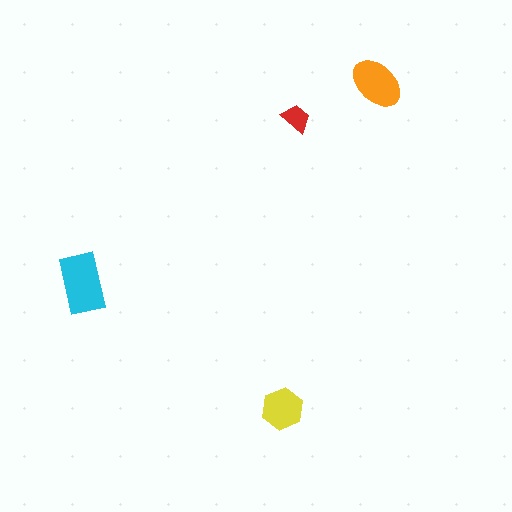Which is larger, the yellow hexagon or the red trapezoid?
The yellow hexagon.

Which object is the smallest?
The red trapezoid.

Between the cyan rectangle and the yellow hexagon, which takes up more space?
The cyan rectangle.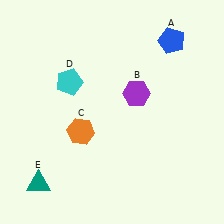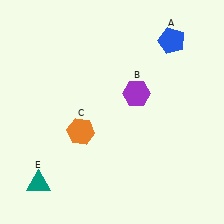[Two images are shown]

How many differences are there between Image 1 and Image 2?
There is 1 difference between the two images.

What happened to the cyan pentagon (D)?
The cyan pentagon (D) was removed in Image 2. It was in the top-left area of Image 1.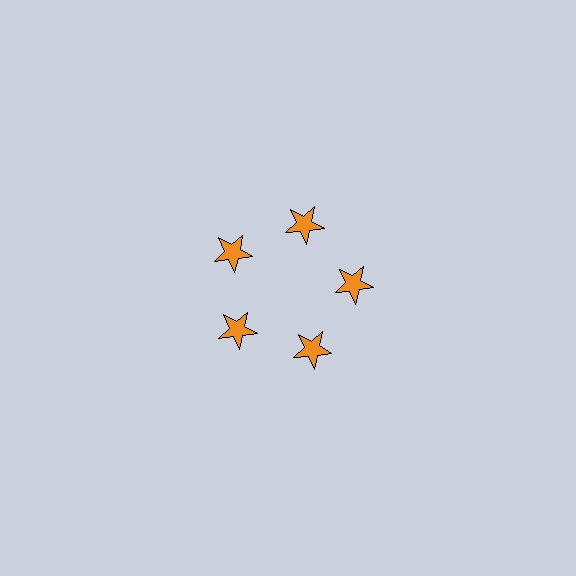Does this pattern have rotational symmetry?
Yes, this pattern has 5-fold rotational symmetry. It looks the same after rotating 72 degrees around the center.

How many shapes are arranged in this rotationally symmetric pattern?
There are 5 shapes, arranged in 5 groups of 1.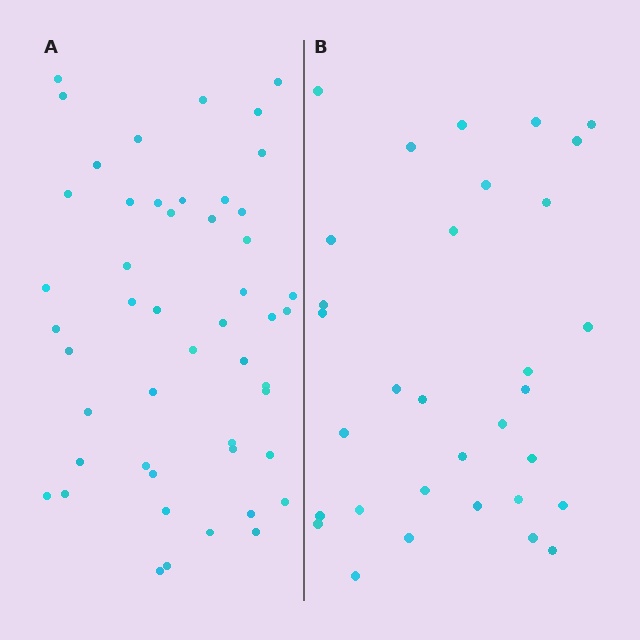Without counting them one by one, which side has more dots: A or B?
Region A (the left region) has more dots.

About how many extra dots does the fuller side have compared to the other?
Region A has approximately 15 more dots than region B.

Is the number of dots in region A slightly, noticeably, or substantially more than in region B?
Region A has substantially more. The ratio is roughly 1.5 to 1.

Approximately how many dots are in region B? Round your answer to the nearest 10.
About 30 dots. (The exact count is 32, which rounds to 30.)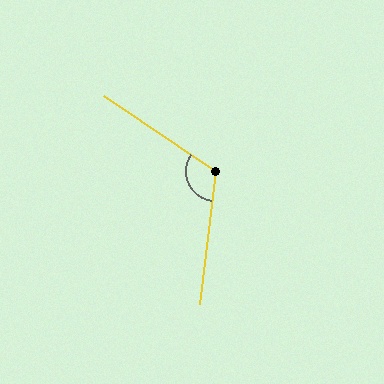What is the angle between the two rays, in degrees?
Approximately 117 degrees.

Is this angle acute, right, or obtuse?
It is obtuse.